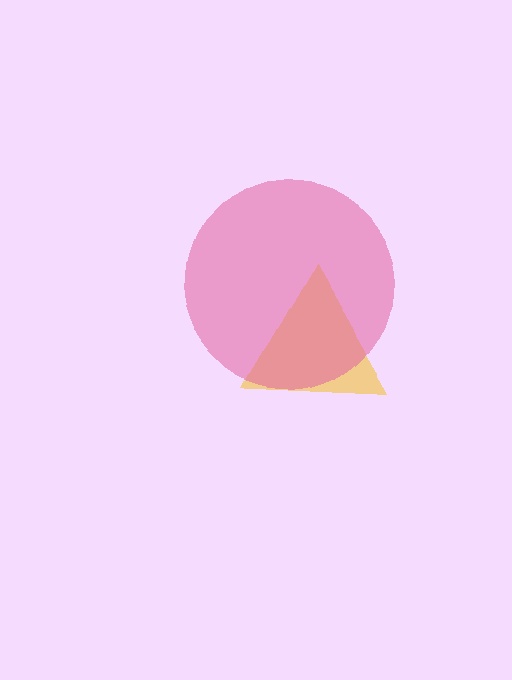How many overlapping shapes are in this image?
There are 2 overlapping shapes in the image.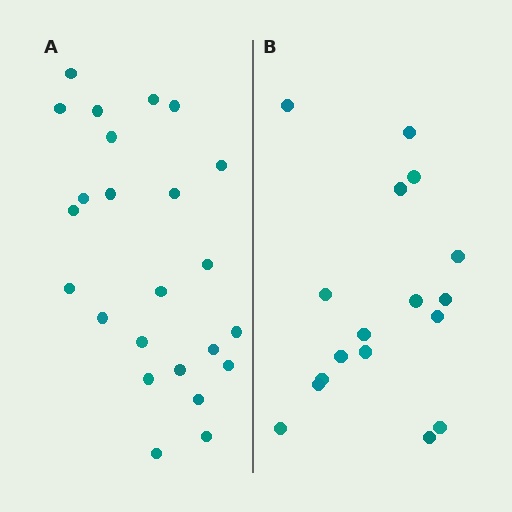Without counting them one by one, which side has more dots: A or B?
Region A (the left region) has more dots.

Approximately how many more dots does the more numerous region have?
Region A has roughly 8 or so more dots than region B.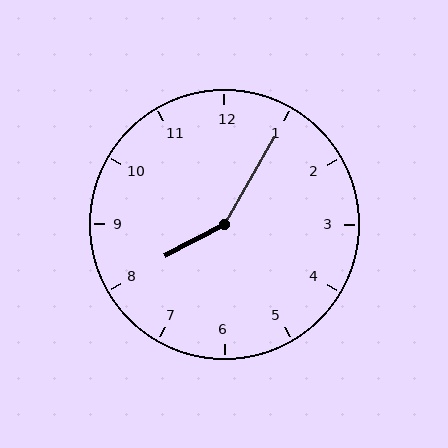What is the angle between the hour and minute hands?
Approximately 148 degrees.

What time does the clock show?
8:05.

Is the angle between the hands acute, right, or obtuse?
It is obtuse.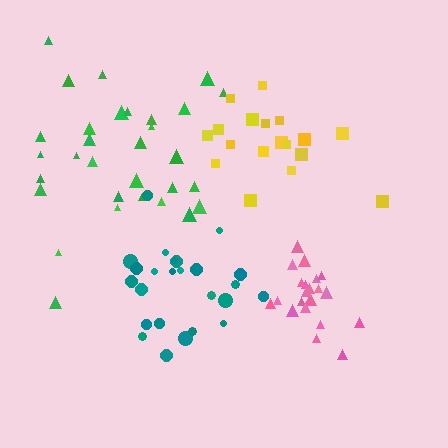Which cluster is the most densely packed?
Pink.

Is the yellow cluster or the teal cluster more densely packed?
Teal.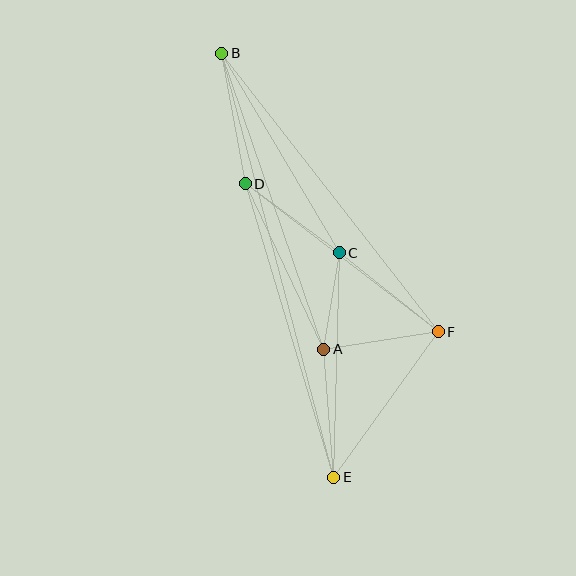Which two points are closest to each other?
Points A and C are closest to each other.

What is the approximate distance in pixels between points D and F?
The distance between D and F is approximately 243 pixels.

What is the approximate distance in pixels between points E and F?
The distance between E and F is approximately 179 pixels.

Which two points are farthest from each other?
Points B and E are farthest from each other.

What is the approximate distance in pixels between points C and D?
The distance between C and D is approximately 117 pixels.